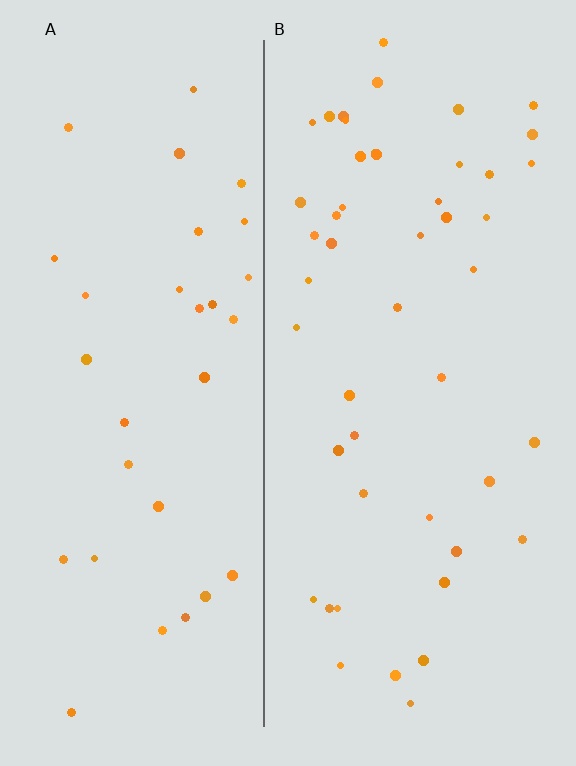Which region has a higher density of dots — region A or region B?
B (the right).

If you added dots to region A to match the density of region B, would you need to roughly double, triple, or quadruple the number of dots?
Approximately double.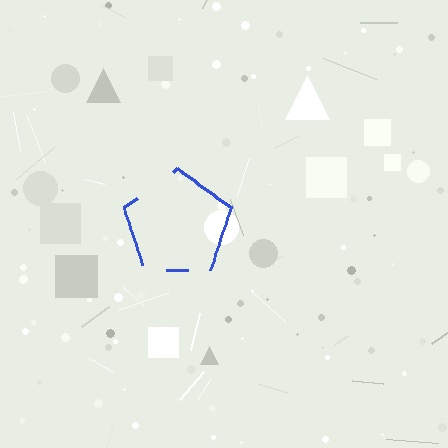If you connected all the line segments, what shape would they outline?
They would outline a pentagon.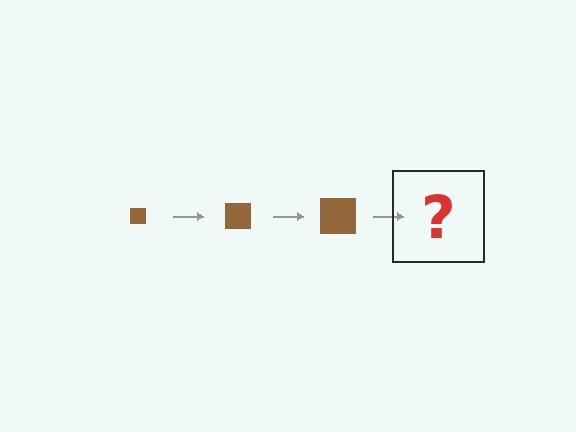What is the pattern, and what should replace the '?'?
The pattern is that the square gets progressively larger each step. The '?' should be a brown square, larger than the previous one.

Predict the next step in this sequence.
The next step is a brown square, larger than the previous one.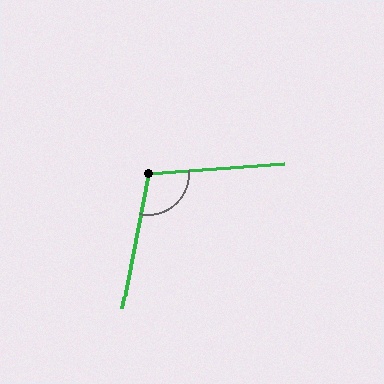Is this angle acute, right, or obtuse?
It is obtuse.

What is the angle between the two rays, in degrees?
Approximately 105 degrees.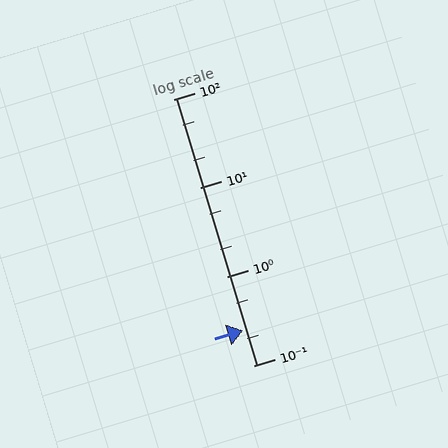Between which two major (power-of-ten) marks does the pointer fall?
The pointer is between 0.1 and 1.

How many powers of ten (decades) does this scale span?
The scale spans 3 decades, from 0.1 to 100.